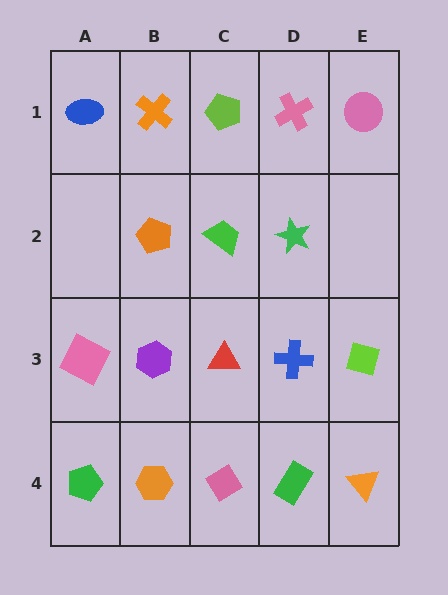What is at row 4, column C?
A pink diamond.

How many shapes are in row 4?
5 shapes.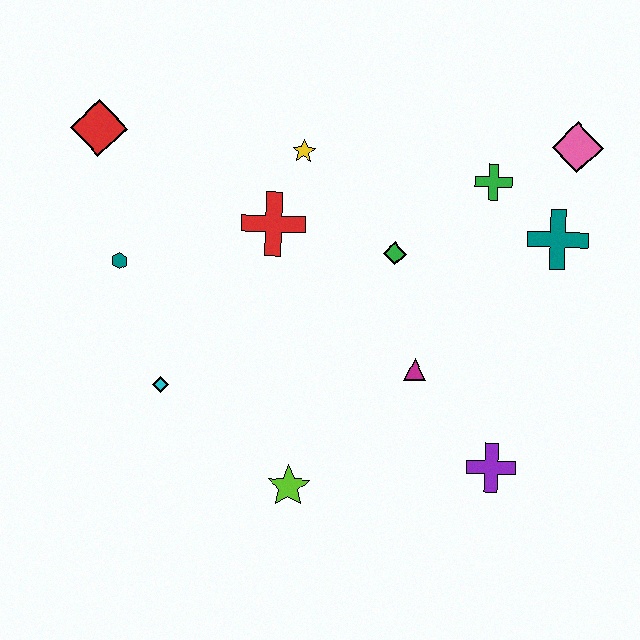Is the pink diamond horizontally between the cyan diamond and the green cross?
No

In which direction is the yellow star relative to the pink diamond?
The yellow star is to the left of the pink diamond.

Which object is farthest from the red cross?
The purple cross is farthest from the red cross.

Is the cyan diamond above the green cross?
No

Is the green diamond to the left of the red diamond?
No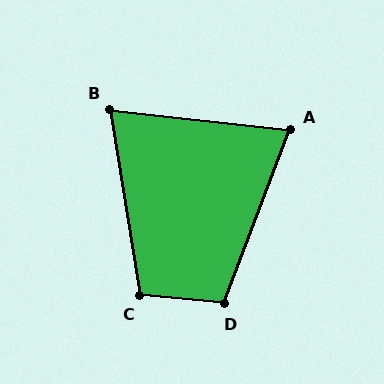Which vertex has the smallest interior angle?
B, at approximately 75 degrees.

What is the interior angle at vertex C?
Approximately 105 degrees (obtuse).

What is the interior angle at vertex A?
Approximately 75 degrees (acute).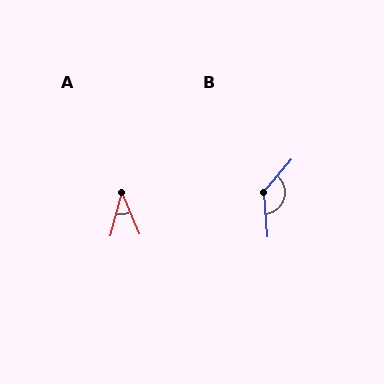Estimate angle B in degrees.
Approximately 136 degrees.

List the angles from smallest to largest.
A (37°), B (136°).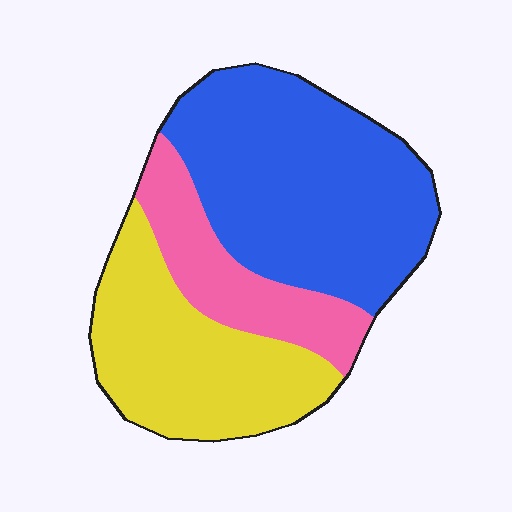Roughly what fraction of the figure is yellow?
Yellow takes up between a quarter and a half of the figure.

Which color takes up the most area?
Blue, at roughly 50%.